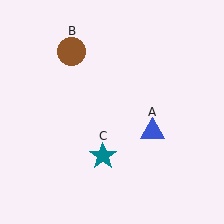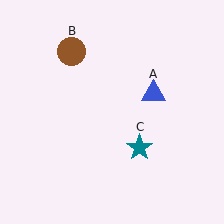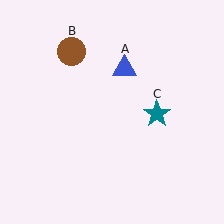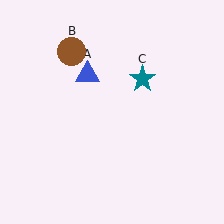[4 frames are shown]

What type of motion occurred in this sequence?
The blue triangle (object A), teal star (object C) rotated counterclockwise around the center of the scene.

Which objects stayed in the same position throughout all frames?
Brown circle (object B) remained stationary.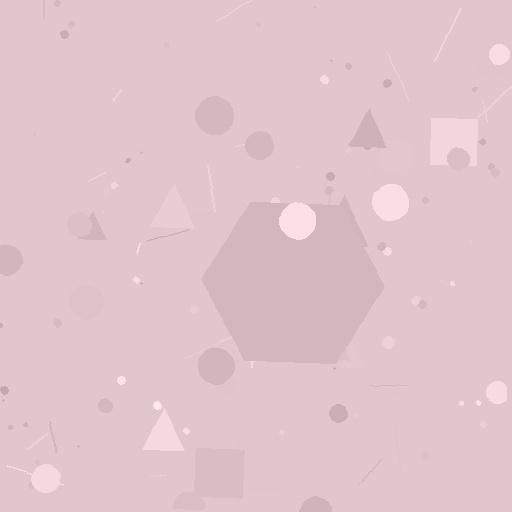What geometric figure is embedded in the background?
A hexagon is embedded in the background.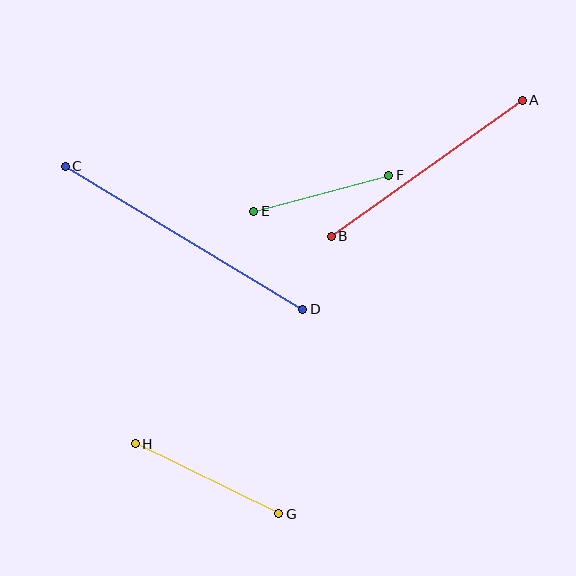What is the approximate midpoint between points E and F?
The midpoint is at approximately (321, 193) pixels.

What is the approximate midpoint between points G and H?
The midpoint is at approximately (207, 479) pixels.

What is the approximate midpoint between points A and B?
The midpoint is at approximately (427, 168) pixels.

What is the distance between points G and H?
The distance is approximately 159 pixels.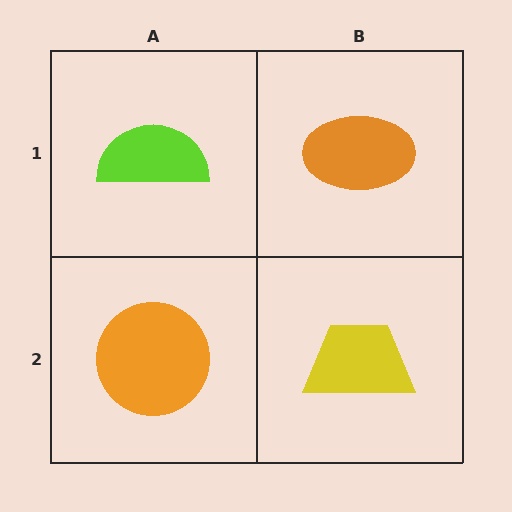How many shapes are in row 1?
2 shapes.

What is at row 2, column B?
A yellow trapezoid.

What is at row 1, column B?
An orange ellipse.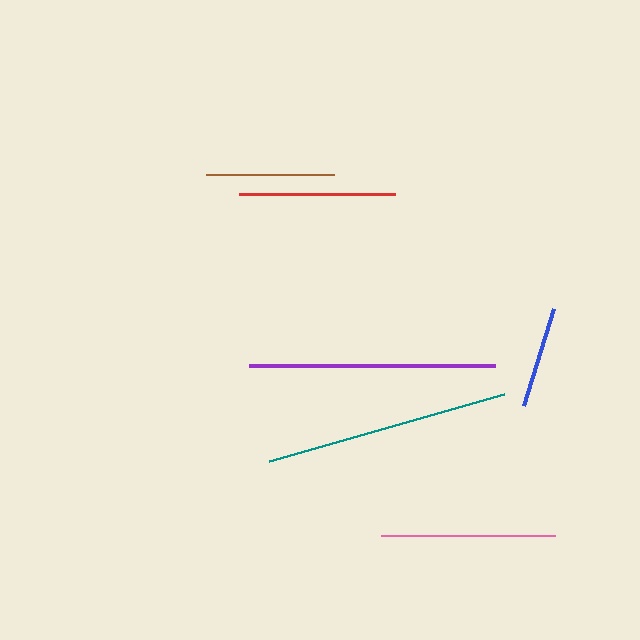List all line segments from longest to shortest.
From longest to shortest: purple, teal, pink, red, brown, blue.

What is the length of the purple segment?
The purple segment is approximately 246 pixels long.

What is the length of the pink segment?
The pink segment is approximately 174 pixels long.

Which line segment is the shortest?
The blue line is the shortest at approximately 102 pixels.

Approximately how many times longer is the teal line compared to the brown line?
The teal line is approximately 1.9 times the length of the brown line.